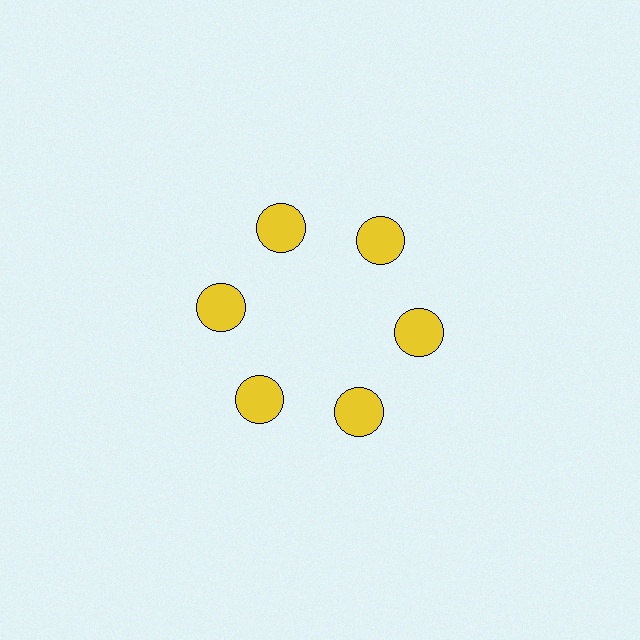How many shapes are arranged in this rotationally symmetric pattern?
There are 6 shapes, arranged in 6 groups of 1.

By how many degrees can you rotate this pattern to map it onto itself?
The pattern maps onto itself every 60 degrees of rotation.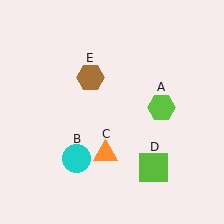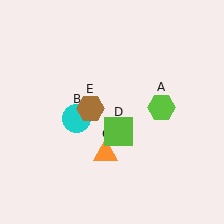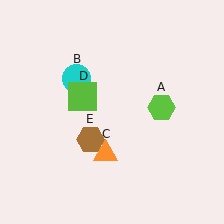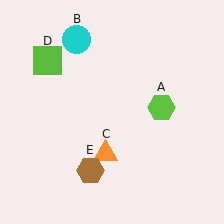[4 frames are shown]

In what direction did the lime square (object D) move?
The lime square (object D) moved up and to the left.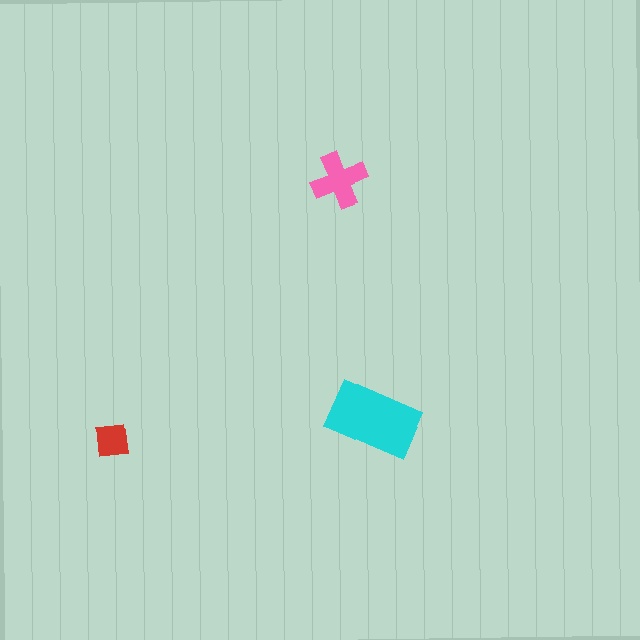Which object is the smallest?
The red square.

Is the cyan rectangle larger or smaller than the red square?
Larger.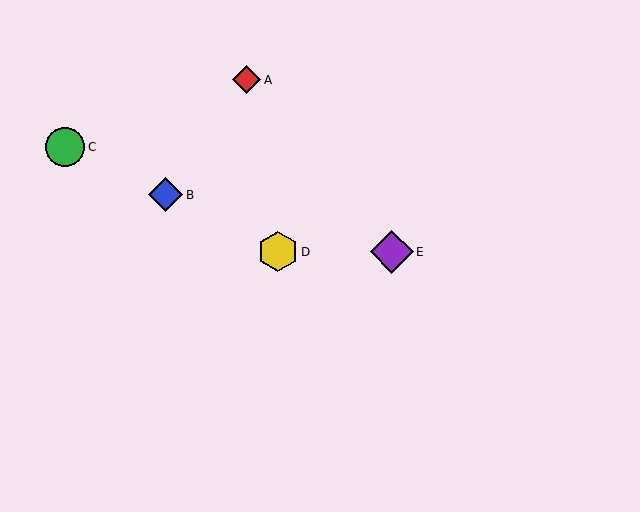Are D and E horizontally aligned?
Yes, both are at y≈252.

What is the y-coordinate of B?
Object B is at y≈195.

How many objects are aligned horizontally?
2 objects (D, E) are aligned horizontally.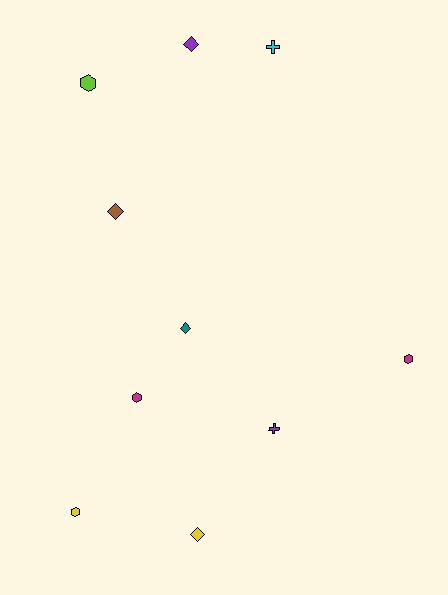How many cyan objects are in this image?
There is 1 cyan object.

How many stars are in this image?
There are no stars.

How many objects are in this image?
There are 10 objects.